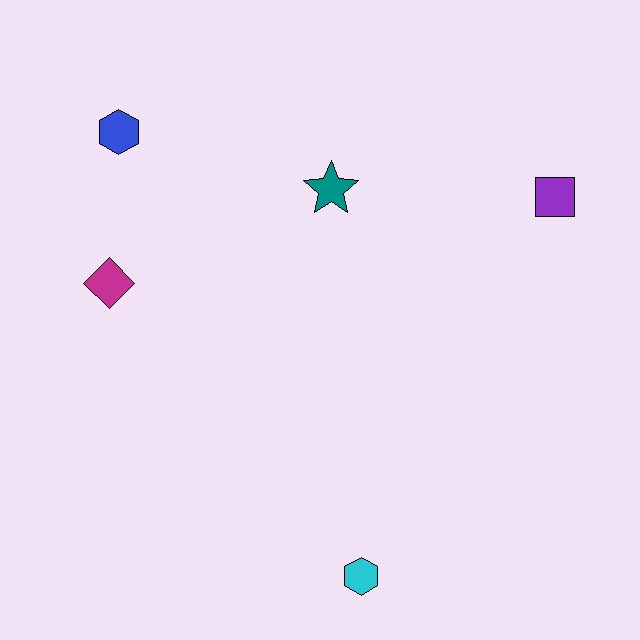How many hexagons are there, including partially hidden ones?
There are 2 hexagons.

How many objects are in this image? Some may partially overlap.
There are 5 objects.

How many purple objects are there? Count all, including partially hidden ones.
There is 1 purple object.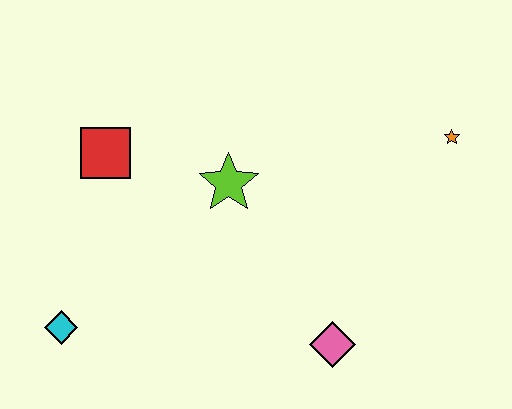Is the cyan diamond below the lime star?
Yes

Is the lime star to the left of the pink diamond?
Yes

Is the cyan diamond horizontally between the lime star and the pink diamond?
No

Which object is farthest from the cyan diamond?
The orange star is farthest from the cyan diamond.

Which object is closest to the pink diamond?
The lime star is closest to the pink diamond.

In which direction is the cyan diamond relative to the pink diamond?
The cyan diamond is to the left of the pink diamond.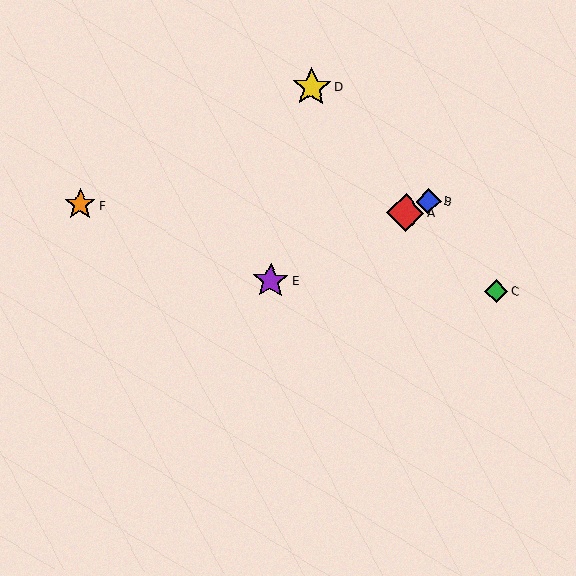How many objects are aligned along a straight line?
3 objects (A, B, E) are aligned along a straight line.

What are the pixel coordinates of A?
Object A is at (405, 213).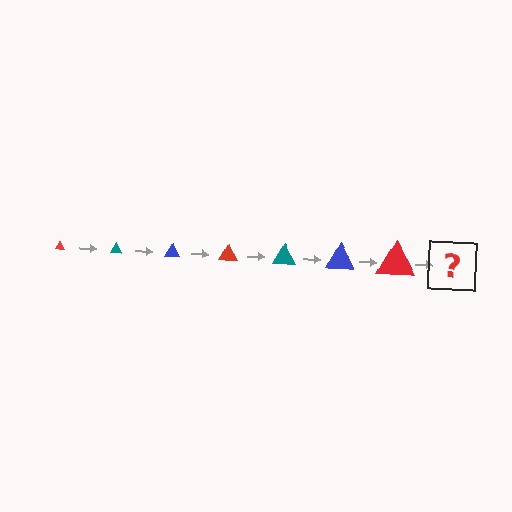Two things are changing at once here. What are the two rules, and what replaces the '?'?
The two rules are that the triangle grows larger each step and the color cycles through red, teal, and blue. The '?' should be a teal triangle, larger than the previous one.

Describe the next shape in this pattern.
It should be a teal triangle, larger than the previous one.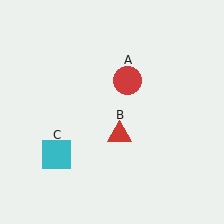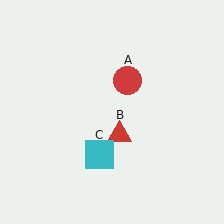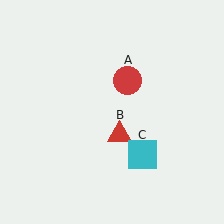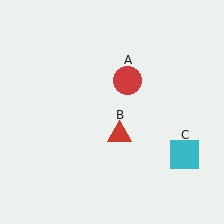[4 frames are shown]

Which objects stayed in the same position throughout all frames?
Red circle (object A) and red triangle (object B) remained stationary.